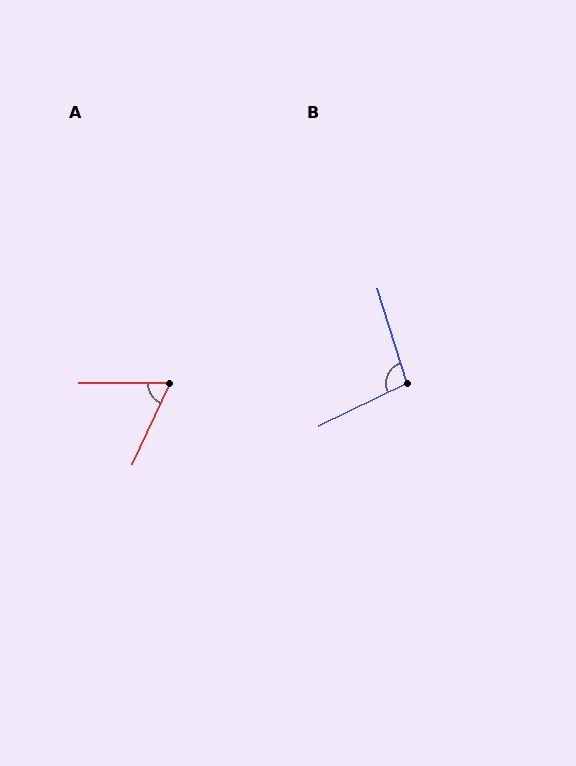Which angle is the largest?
B, at approximately 99 degrees.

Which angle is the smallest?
A, at approximately 65 degrees.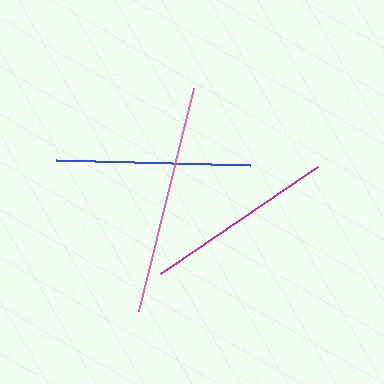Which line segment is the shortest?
The magenta line is the shortest at approximately 190 pixels.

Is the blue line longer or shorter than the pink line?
The pink line is longer than the blue line.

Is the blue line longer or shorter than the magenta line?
The blue line is longer than the magenta line.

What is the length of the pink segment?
The pink segment is approximately 230 pixels long.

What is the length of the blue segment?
The blue segment is approximately 194 pixels long.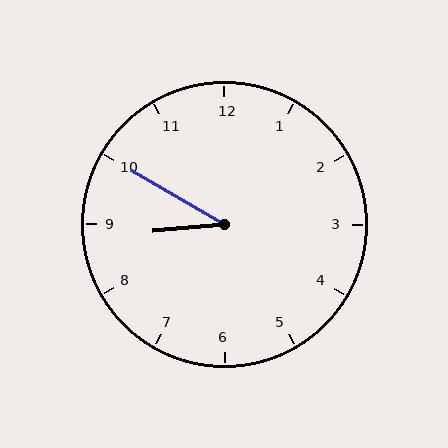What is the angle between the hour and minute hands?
Approximately 35 degrees.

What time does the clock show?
8:50.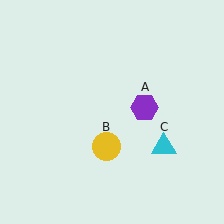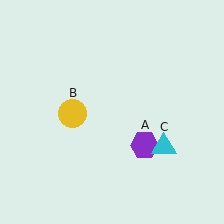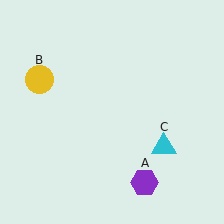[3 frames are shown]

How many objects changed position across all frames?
2 objects changed position: purple hexagon (object A), yellow circle (object B).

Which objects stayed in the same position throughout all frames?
Cyan triangle (object C) remained stationary.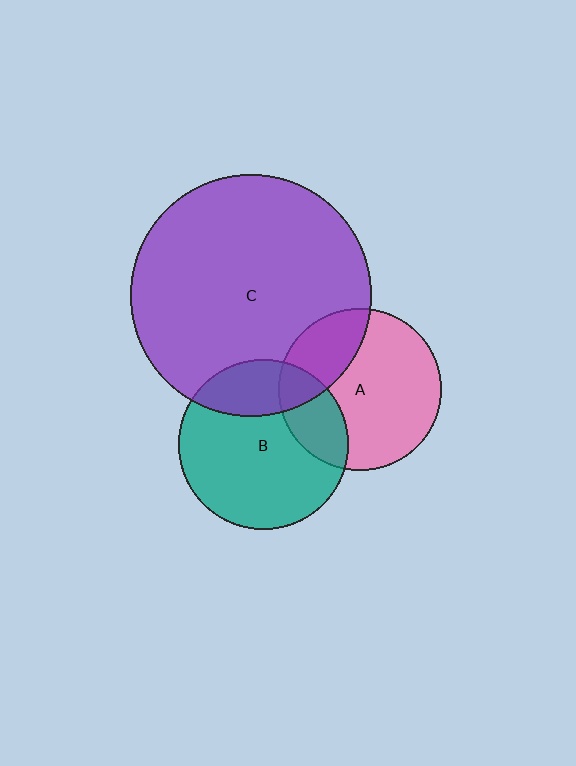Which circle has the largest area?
Circle C (purple).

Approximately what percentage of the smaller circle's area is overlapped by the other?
Approximately 25%.